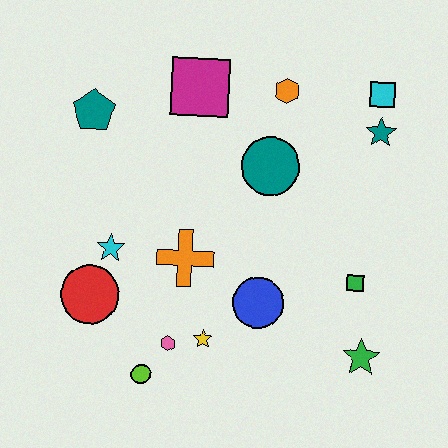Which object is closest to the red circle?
The cyan star is closest to the red circle.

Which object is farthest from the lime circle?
The cyan square is farthest from the lime circle.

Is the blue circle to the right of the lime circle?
Yes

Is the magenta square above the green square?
Yes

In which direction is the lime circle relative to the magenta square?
The lime circle is below the magenta square.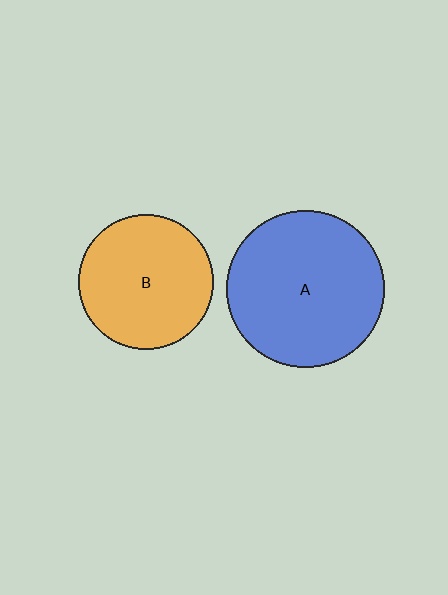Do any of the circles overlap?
No, none of the circles overlap.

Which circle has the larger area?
Circle A (blue).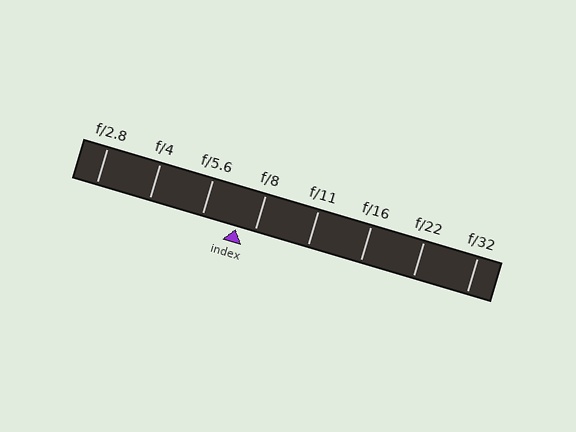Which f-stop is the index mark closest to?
The index mark is closest to f/8.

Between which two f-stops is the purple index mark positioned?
The index mark is between f/5.6 and f/8.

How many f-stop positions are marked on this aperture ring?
There are 8 f-stop positions marked.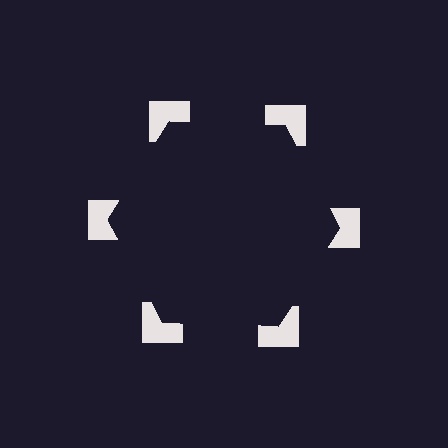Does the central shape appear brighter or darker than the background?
It typically appears slightly darker than the background, even though no actual brightness change is drawn.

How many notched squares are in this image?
There are 6 — one at each vertex of the illusory hexagon.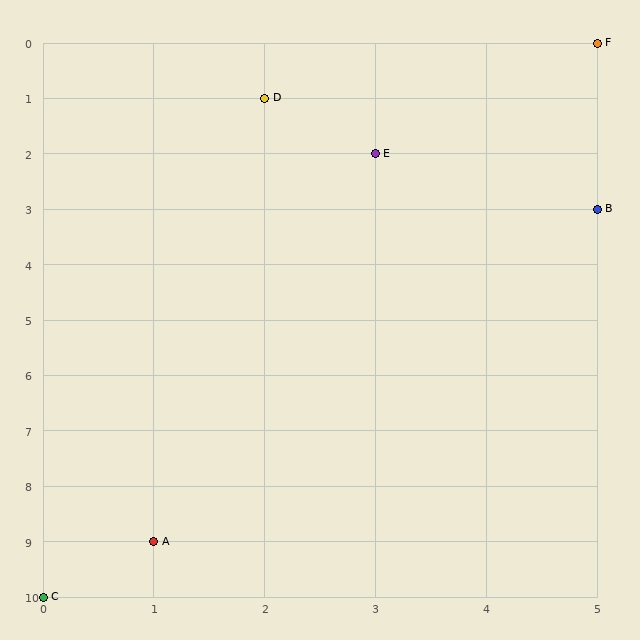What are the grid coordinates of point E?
Point E is at grid coordinates (3, 2).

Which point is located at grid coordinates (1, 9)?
Point A is at (1, 9).